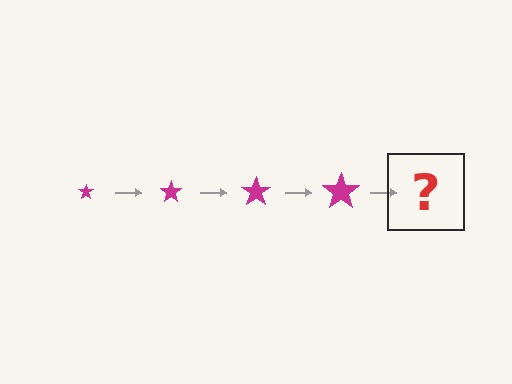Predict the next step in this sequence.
The next step is a magenta star, larger than the previous one.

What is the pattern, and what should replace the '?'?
The pattern is that the star gets progressively larger each step. The '?' should be a magenta star, larger than the previous one.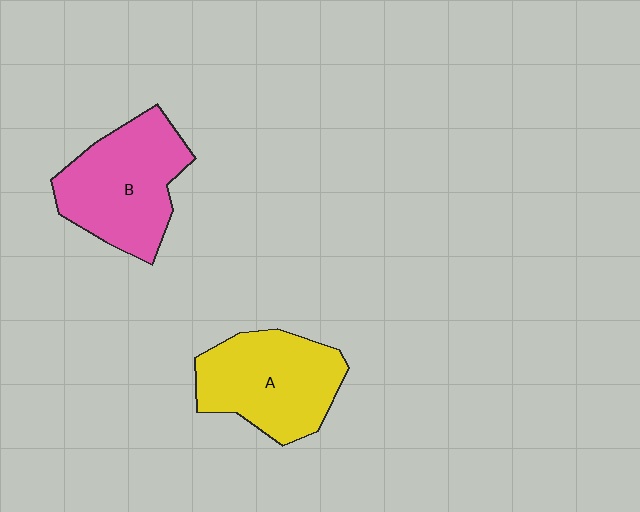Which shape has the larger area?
Shape B (pink).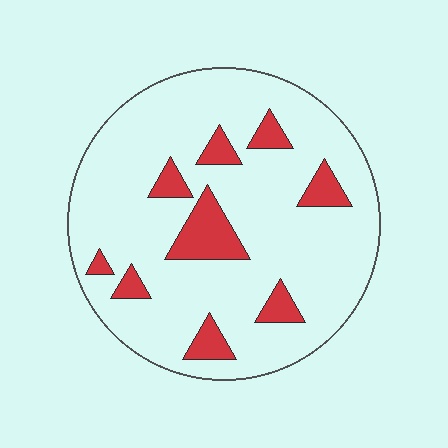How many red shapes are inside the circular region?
9.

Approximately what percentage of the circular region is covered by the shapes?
Approximately 15%.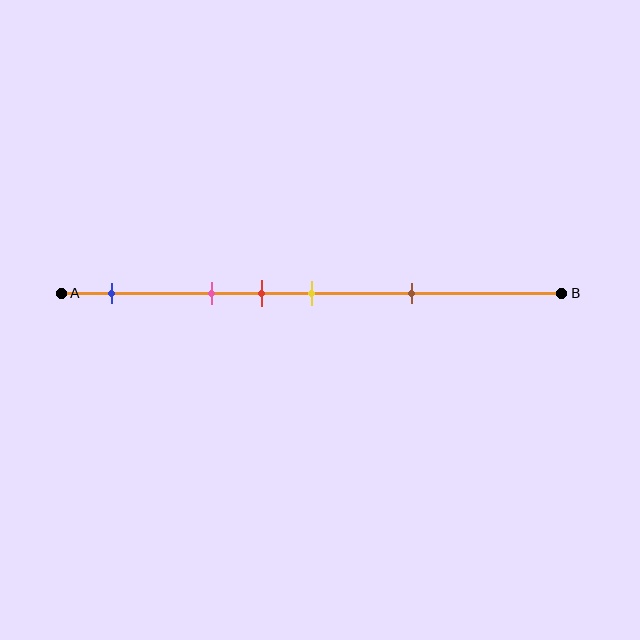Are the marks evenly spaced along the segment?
No, the marks are not evenly spaced.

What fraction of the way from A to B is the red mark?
The red mark is approximately 40% (0.4) of the way from A to B.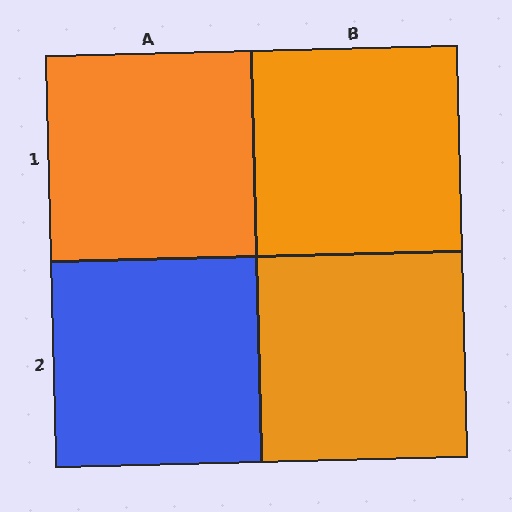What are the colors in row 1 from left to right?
Orange, orange.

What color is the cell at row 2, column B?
Orange.